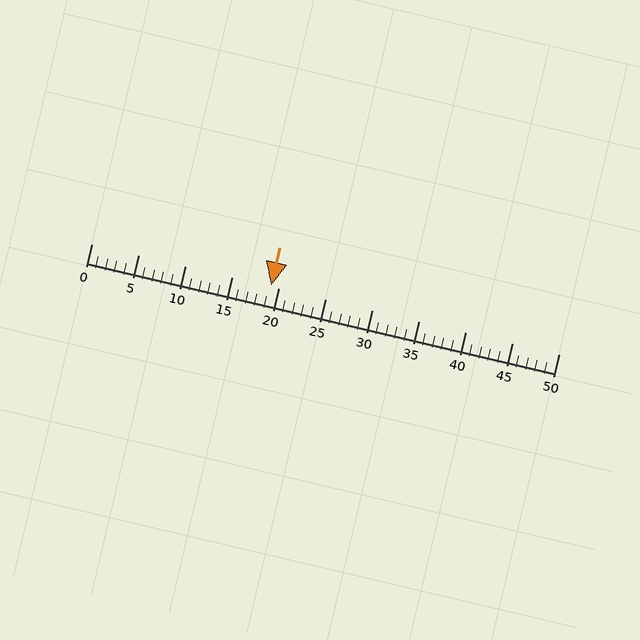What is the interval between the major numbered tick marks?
The major tick marks are spaced 5 units apart.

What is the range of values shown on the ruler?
The ruler shows values from 0 to 50.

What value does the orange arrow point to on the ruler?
The orange arrow points to approximately 19.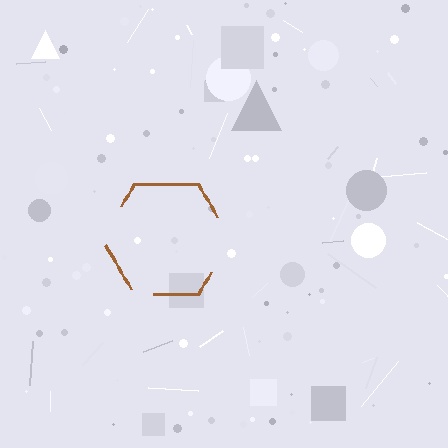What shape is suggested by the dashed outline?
The dashed outline suggests a hexagon.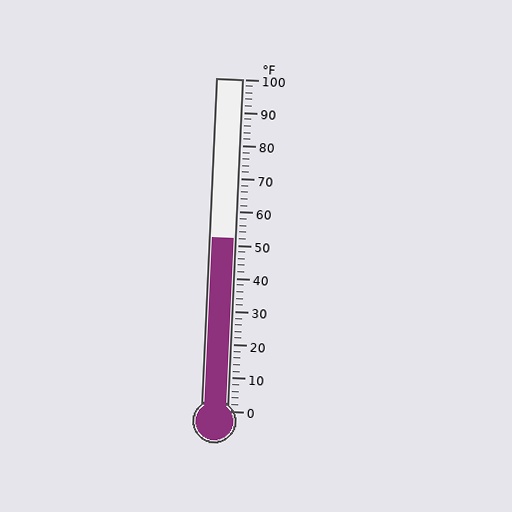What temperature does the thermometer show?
The thermometer shows approximately 52°F.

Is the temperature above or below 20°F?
The temperature is above 20°F.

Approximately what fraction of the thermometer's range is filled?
The thermometer is filled to approximately 50% of its range.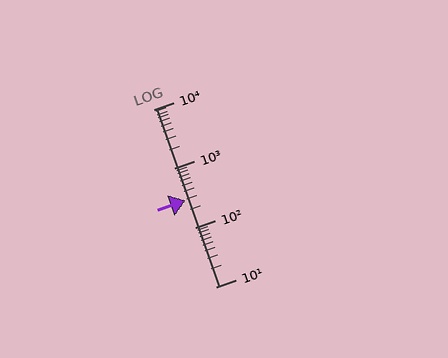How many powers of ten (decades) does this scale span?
The scale spans 3 decades, from 10 to 10000.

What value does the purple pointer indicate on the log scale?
The pointer indicates approximately 290.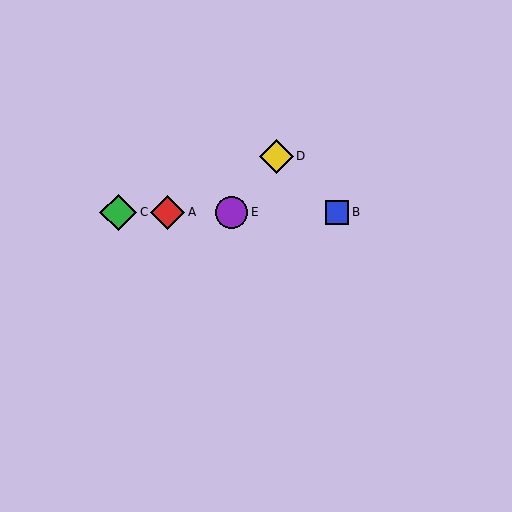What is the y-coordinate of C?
Object C is at y≈212.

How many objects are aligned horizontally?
4 objects (A, B, C, E) are aligned horizontally.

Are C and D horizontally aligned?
No, C is at y≈212 and D is at y≈156.